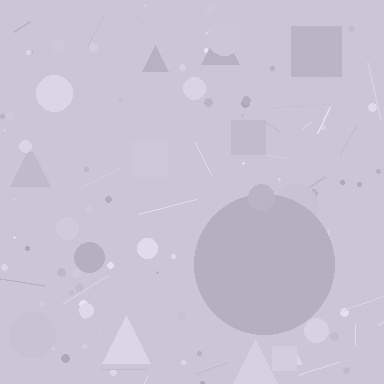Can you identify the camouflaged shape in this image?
The camouflaged shape is a circle.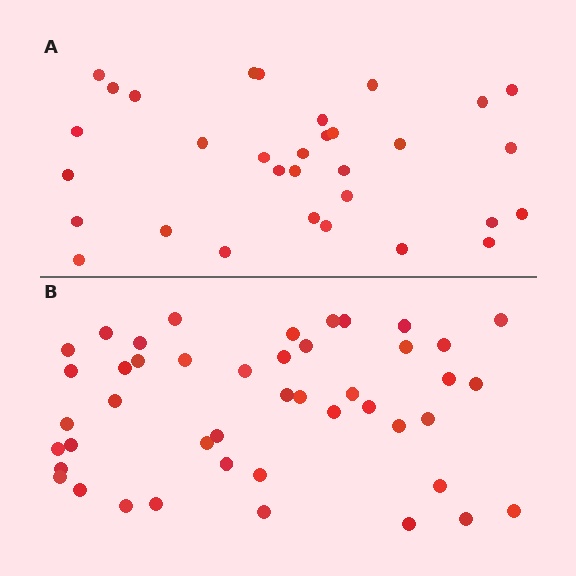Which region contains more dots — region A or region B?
Region B (the bottom region) has more dots.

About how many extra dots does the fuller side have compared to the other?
Region B has approximately 15 more dots than region A.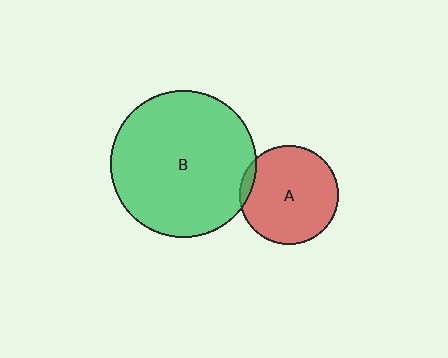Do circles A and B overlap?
Yes.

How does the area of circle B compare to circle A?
Approximately 2.2 times.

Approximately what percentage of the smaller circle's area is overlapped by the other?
Approximately 5%.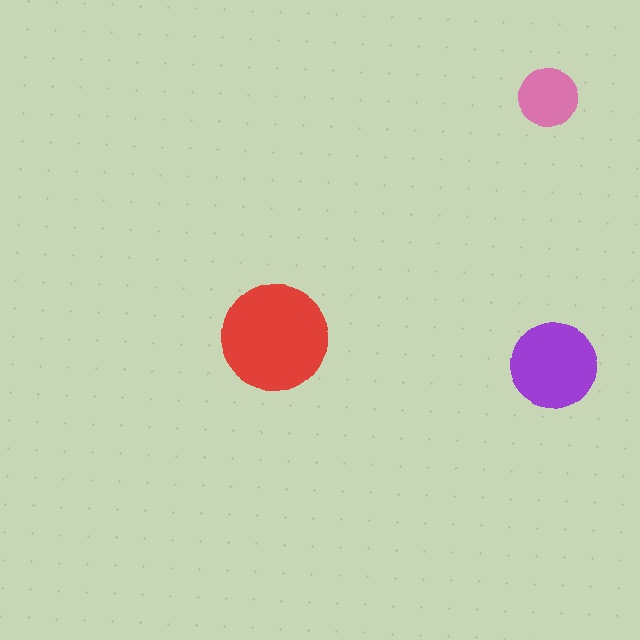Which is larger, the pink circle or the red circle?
The red one.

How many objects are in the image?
There are 3 objects in the image.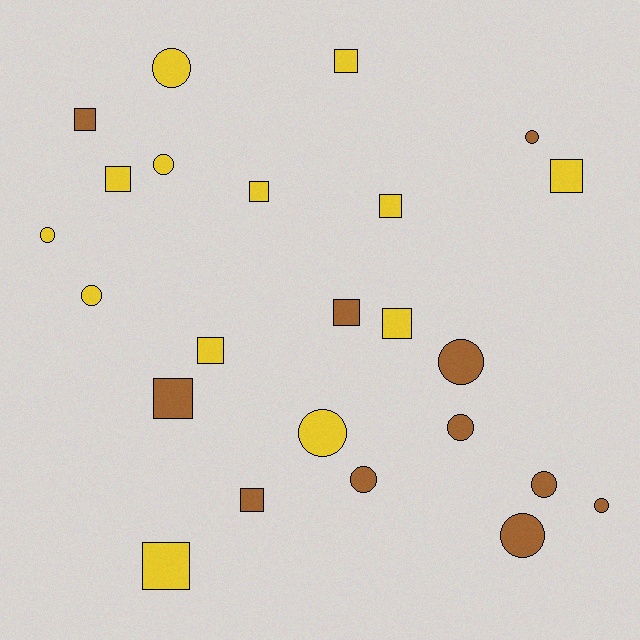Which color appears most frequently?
Yellow, with 13 objects.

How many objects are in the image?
There are 24 objects.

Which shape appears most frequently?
Square, with 12 objects.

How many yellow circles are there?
There are 5 yellow circles.